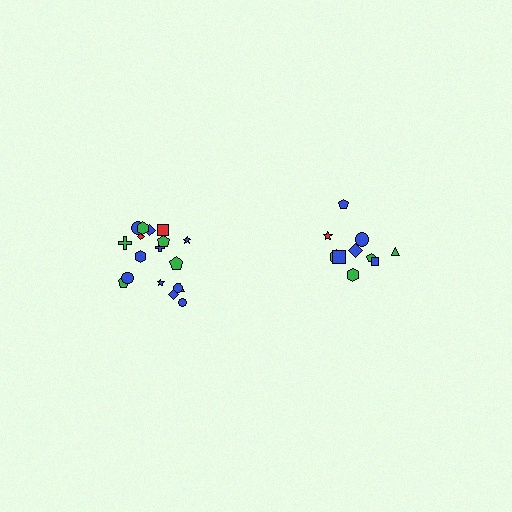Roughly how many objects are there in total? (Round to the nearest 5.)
Roughly 30 objects in total.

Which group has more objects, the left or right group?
The left group.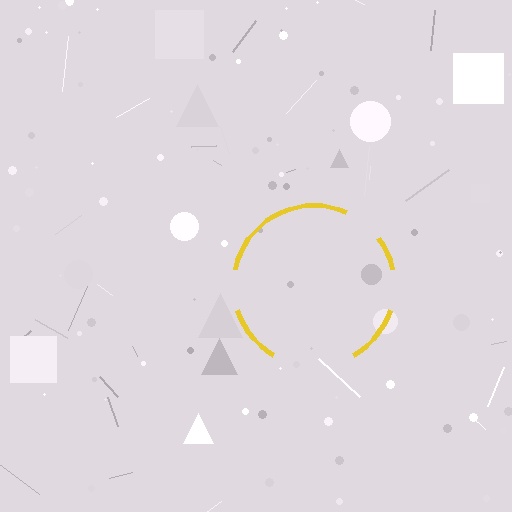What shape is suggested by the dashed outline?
The dashed outline suggests a circle.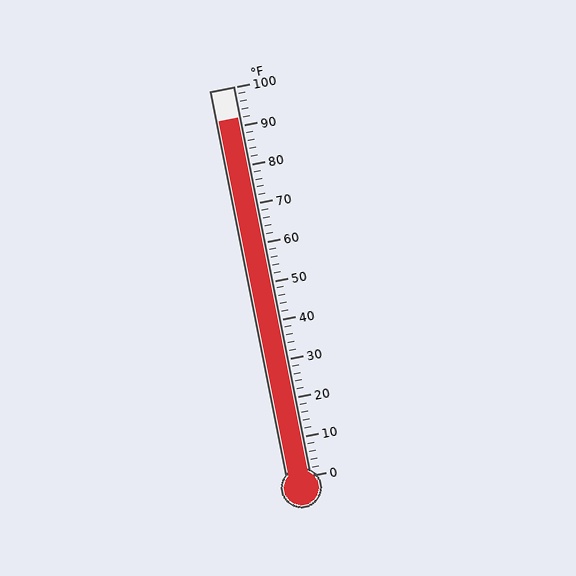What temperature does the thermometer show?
The thermometer shows approximately 92°F.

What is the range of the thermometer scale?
The thermometer scale ranges from 0°F to 100°F.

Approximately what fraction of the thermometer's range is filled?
The thermometer is filled to approximately 90% of its range.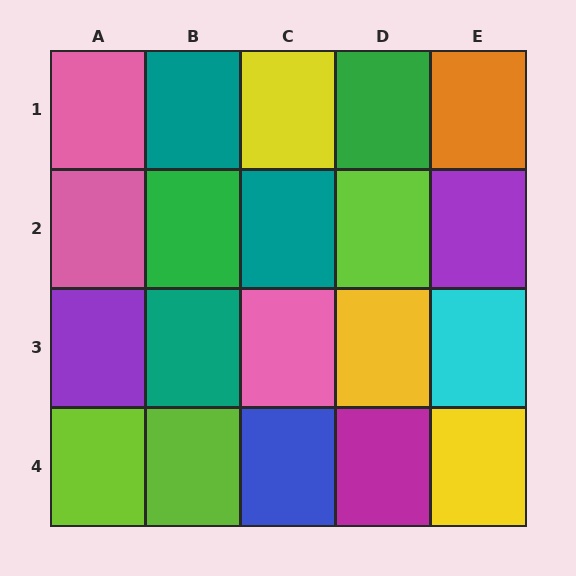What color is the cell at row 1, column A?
Pink.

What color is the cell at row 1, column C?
Yellow.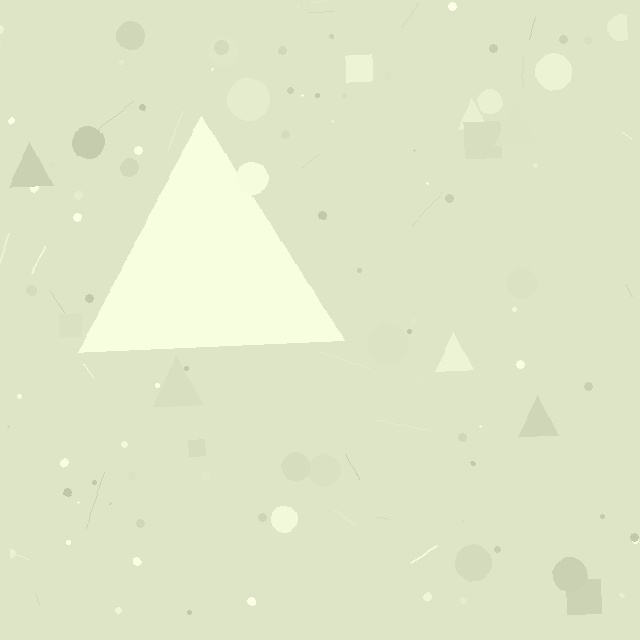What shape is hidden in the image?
A triangle is hidden in the image.